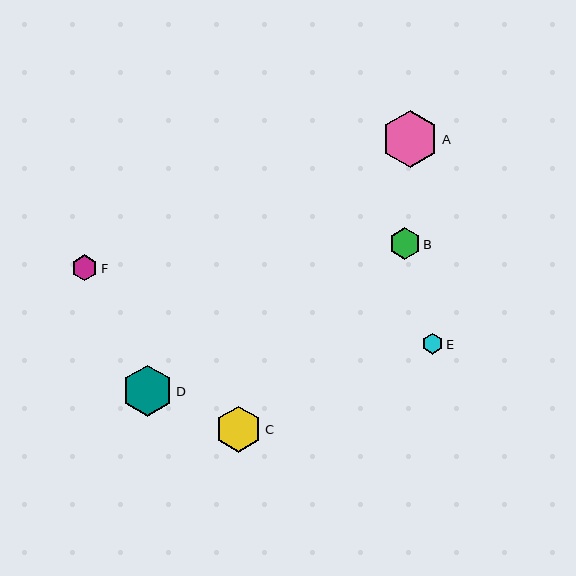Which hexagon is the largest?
Hexagon A is the largest with a size of approximately 57 pixels.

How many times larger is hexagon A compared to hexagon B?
Hexagon A is approximately 1.8 times the size of hexagon B.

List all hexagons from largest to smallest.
From largest to smallest: A, D, C, B, F, E.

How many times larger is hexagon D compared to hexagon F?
Hexagon D is approximately 2.0 times the size of hexagon F.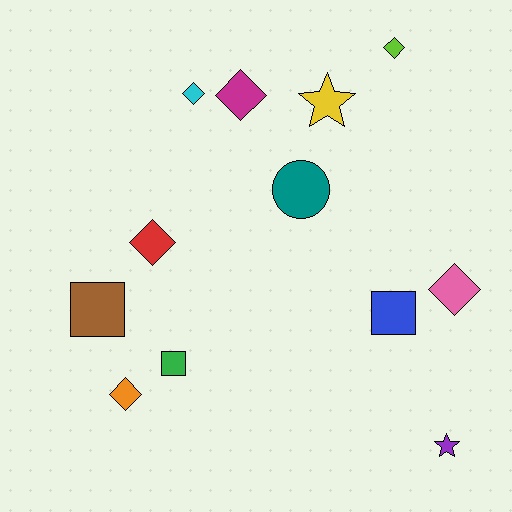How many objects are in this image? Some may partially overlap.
There are 12 objects.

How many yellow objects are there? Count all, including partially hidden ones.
There is 1 yellow object.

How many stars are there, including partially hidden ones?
There are 2 stars.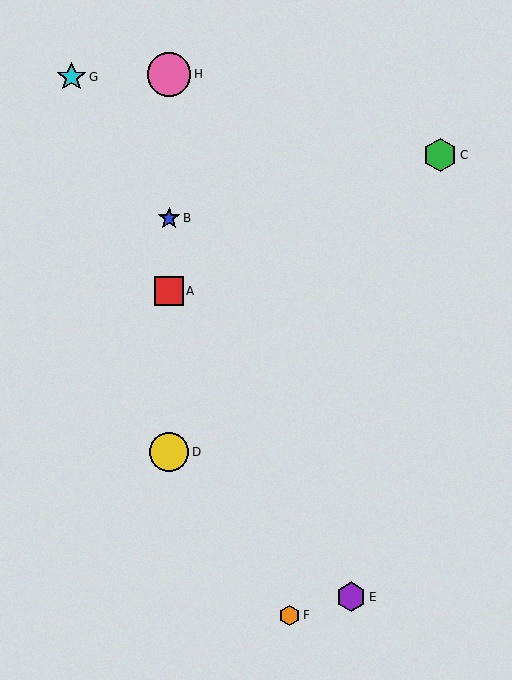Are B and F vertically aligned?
No, B is at x≈169 and F is at x≈289.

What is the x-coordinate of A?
Object A is at x≈169.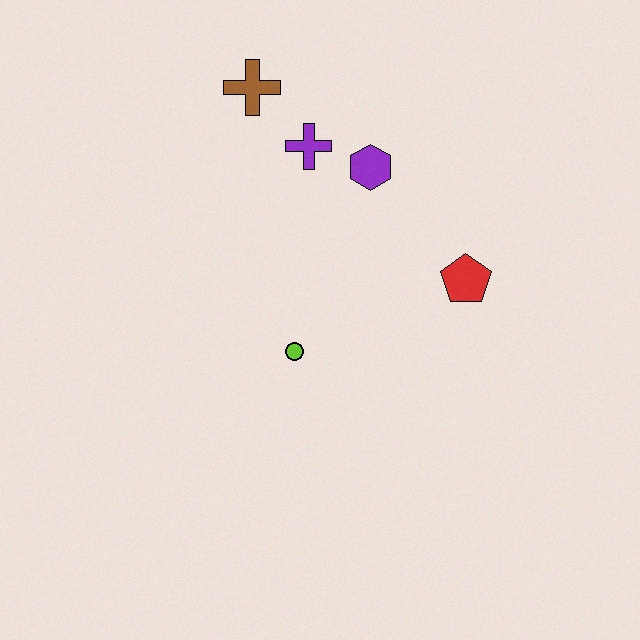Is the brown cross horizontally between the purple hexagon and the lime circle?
No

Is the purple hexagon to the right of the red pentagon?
No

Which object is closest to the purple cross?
The purple hexagon is closest to the purple cross.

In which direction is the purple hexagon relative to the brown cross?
The purple hexagon is to the right of the brown cross.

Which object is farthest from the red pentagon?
The brown cross is farthest from the red pentagon.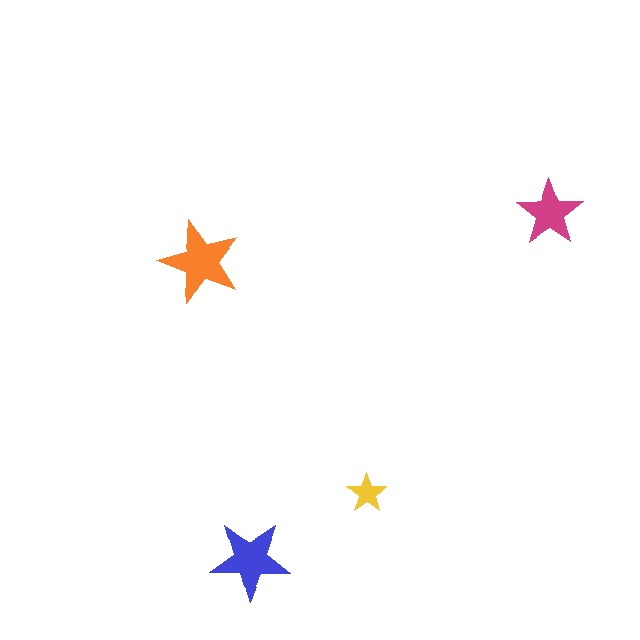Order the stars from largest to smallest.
the orange one, the blue one, the magenta one, the yellow one.